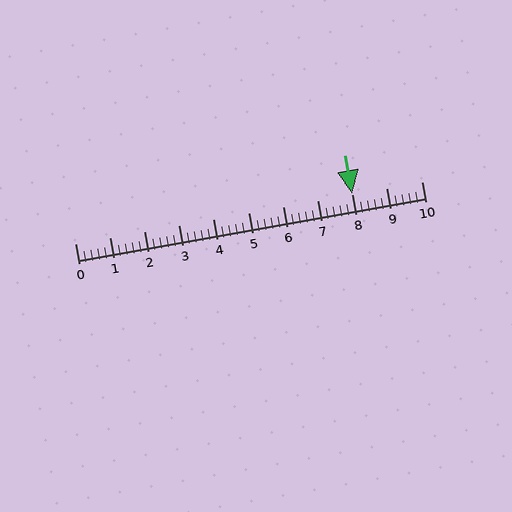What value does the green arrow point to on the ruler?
The green arrow points to approximately 8.0.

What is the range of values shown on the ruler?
The ruler shows values from 0 to 10.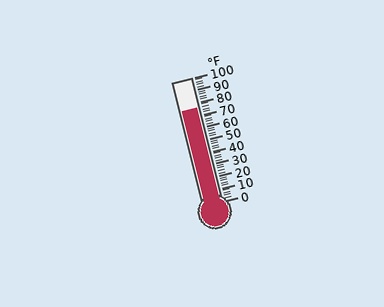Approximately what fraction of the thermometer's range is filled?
The thermometer is filled to approximately 75% of its range.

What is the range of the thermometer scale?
The thermometer scale ranges from 0°F to 100°F.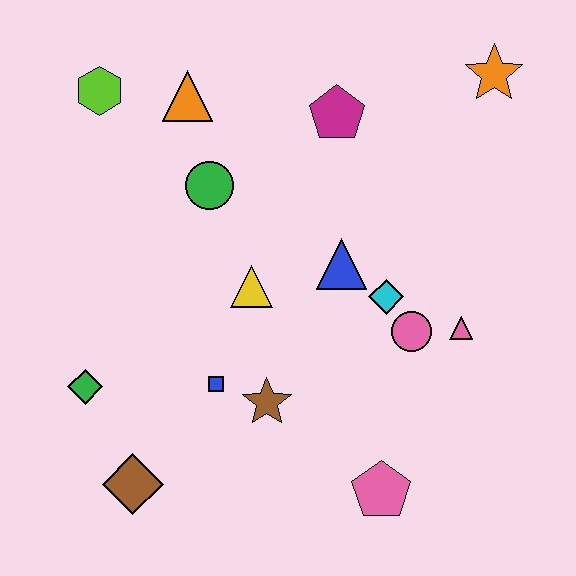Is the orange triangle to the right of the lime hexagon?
Yes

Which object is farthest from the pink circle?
The lime hexagon is farthest from the pink circle.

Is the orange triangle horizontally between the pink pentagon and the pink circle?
No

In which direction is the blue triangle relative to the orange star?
The blue triangle is below the orange star.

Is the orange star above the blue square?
Yes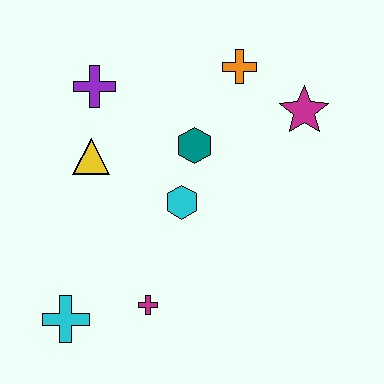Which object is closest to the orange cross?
The magenta star is closest to the orange cross.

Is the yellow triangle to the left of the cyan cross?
No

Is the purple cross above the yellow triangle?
Yes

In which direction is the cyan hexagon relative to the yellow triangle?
The cyan hexagon is to the right of the yellow triangle.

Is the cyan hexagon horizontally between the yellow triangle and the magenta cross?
No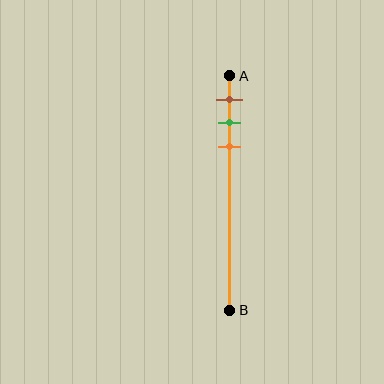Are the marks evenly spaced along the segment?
Yes, the marks are approximately evenly spaced.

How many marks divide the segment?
There are 3 marks dividing the segment.